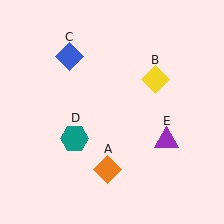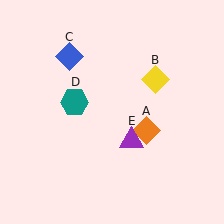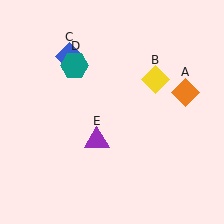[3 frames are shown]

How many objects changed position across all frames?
3 objects changed position: orange diamond (object A), teal hexagon (object D), purple triangle (object E).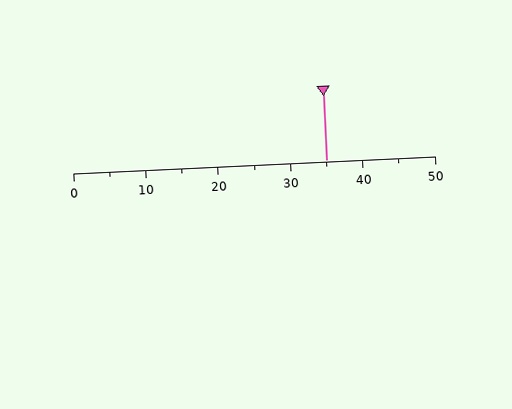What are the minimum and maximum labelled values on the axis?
The axis runs from 0 to 50.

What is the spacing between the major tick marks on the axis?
The major ticks are spaced 10 apart.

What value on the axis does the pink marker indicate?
The marker indicates approximately 35.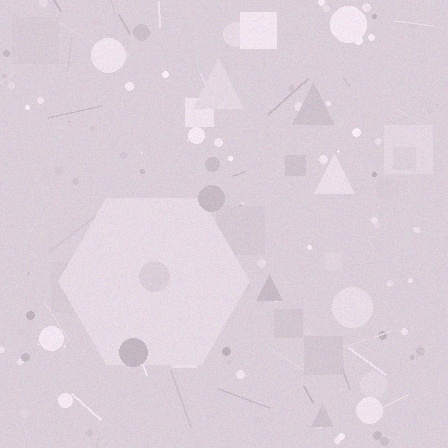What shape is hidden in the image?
A hexagon is hidden in the image.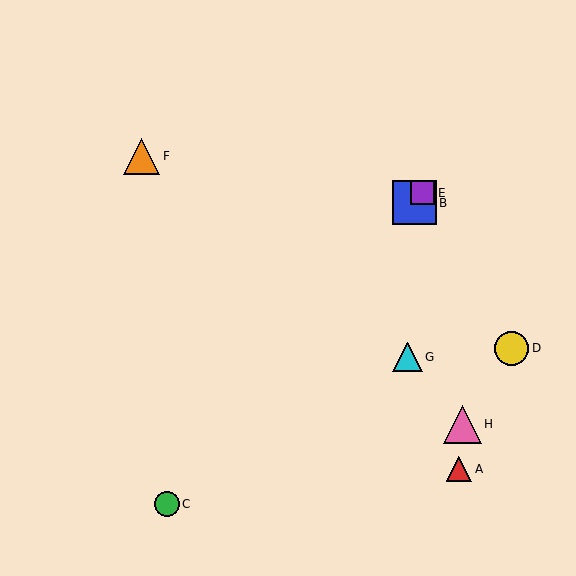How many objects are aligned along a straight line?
3 objects (B, C, E) are aligned along a straight line.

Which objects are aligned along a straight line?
Objects B, C, E are aligned along a straight line.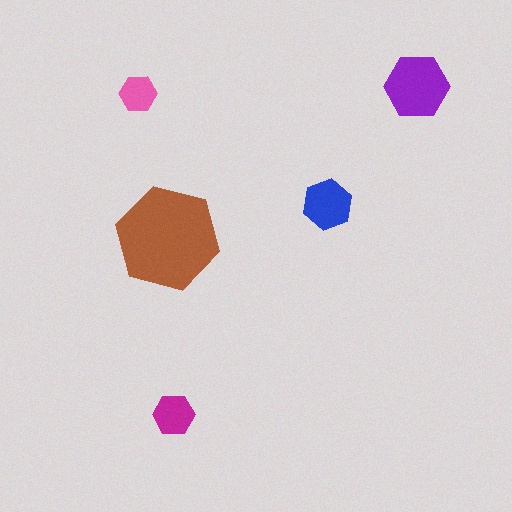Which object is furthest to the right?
The purple hexagon is rightmost.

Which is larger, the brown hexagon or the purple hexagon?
The brown one.